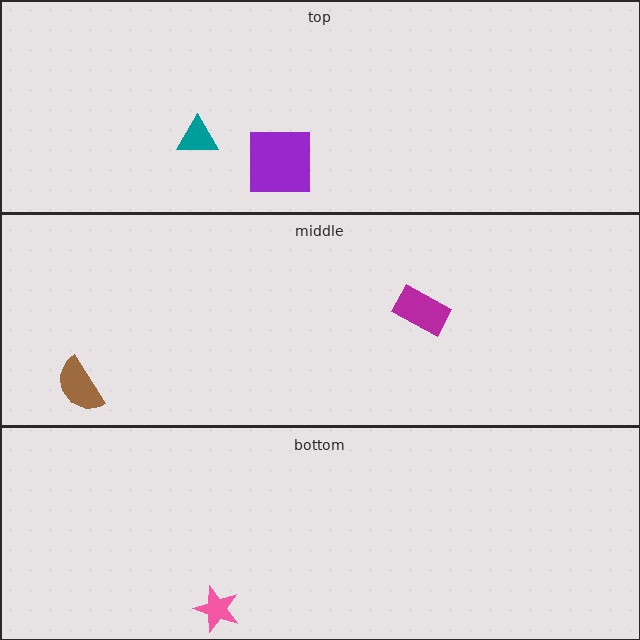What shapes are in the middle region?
The brown semicircle, the magenta rectangle.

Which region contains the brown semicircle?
The middle region.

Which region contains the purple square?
The top region.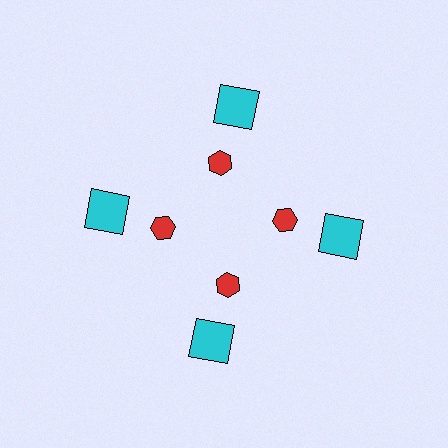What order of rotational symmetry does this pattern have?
This pattern has 4-fold rotational symmetry.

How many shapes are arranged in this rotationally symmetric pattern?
There are 8 shapes, arranged in 4 groups of 2.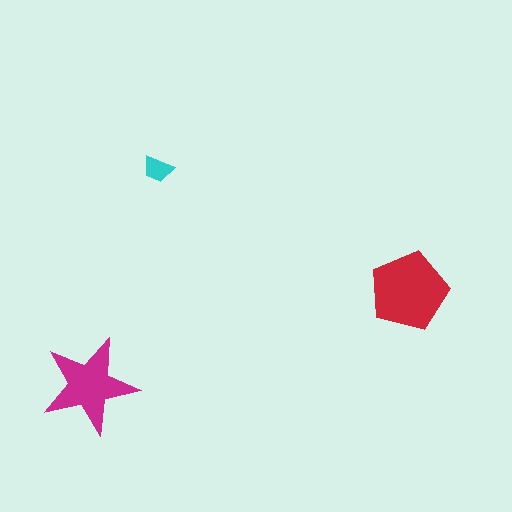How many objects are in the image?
There are 3 objects in the image.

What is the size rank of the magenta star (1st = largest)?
2nd.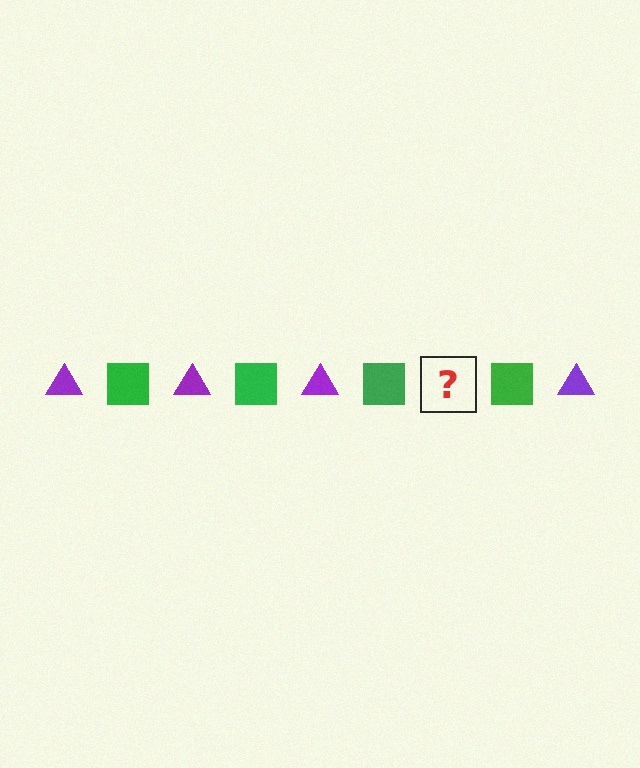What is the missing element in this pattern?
The missing element is a purple triangle.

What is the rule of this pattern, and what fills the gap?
The rule is that the pattern alternates between purple triangle and green square. The gap should be filled with a purple triangle.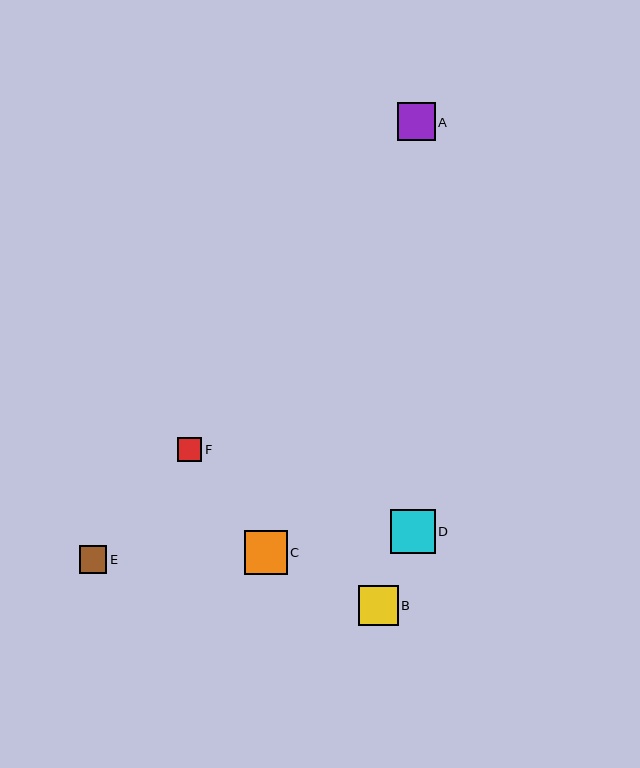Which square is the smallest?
Square F is the smallest with a size of approximately 24 pixels.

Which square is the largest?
Square D is the largest with a size of approximately 44 pixels.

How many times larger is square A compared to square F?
Square A is approximately 1.6 times the size of square F.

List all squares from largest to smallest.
From largest to smallest: D, C, B, A, E, F.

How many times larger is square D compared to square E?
Square D is approximately 1.6 times the size of square E.